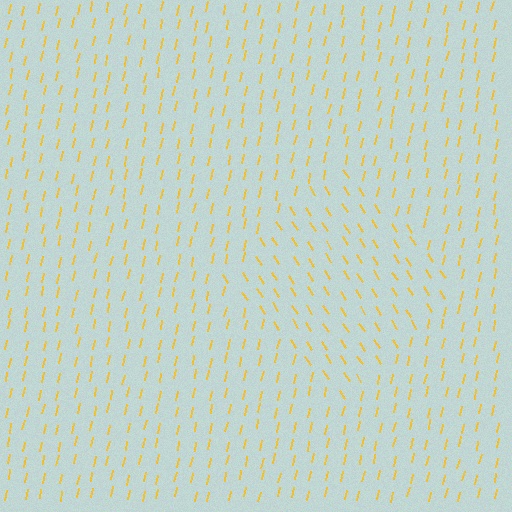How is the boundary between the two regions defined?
The boundary is defined purely by a change in line orientation (approximately 45 degrees difference). All lines are the same color and thickness.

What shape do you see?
I see a diamond.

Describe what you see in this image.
The image is filled with small yellow line segments. A diamond region in the image has lines oriented differently from the surrounding lines, creating a visible texture boundary.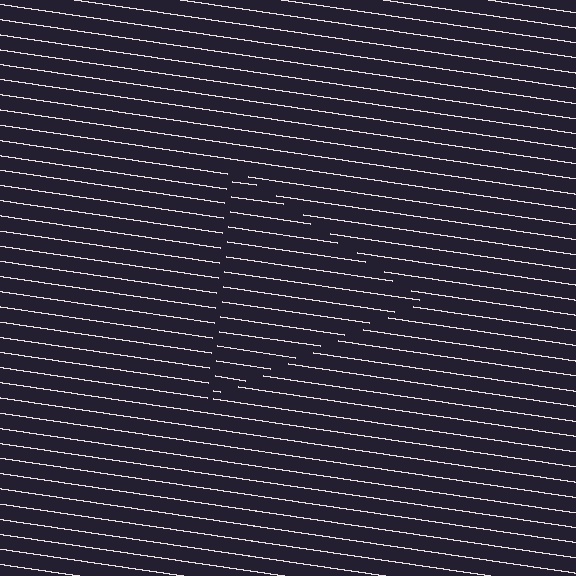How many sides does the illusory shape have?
3 sides — the line-ends trace a triangle.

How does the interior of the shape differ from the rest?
The interior of the shape contains the same grating, shifted by half a period — the contour is defined by the phase discontinuity where line-ends from the inner and outer gratings abut.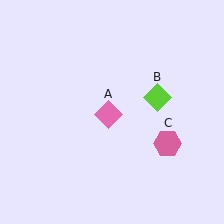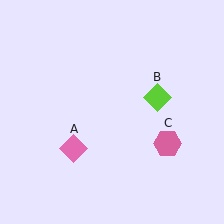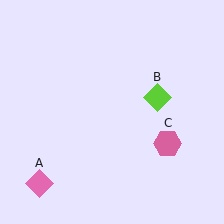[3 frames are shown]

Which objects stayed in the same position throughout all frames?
Lime diamond (object B) and pink hexagon (object C) remained stationary.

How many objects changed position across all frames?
1 object changed position: pink diamond (object A).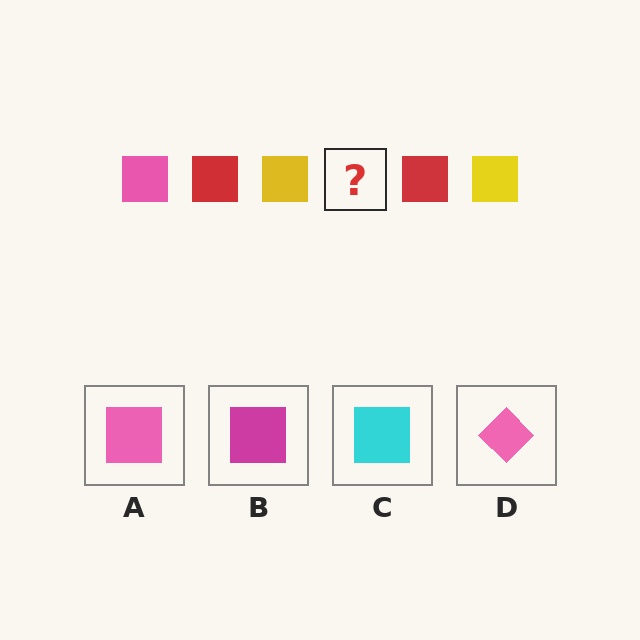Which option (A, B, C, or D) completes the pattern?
A.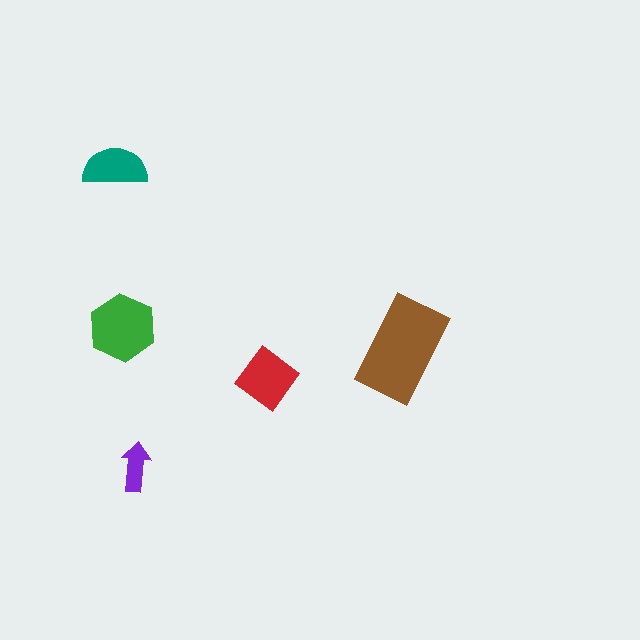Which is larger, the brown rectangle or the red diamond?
The brown rectangle.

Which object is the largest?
The brown rectangle.